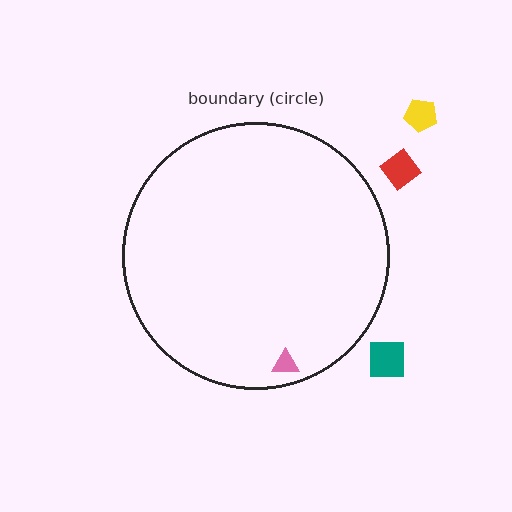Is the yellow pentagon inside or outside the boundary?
Outside.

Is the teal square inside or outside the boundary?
Outside.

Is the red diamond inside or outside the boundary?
Outside.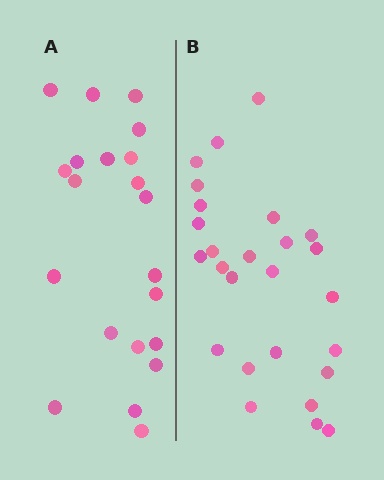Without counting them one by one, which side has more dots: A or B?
Region B (the right region) has more dots.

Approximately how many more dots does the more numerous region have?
Region B has about 5 more dots than region A.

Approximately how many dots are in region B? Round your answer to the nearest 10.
About 30 dots. (The exact count is 26, which rounds to 30.)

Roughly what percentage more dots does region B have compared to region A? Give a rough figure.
About 25% more.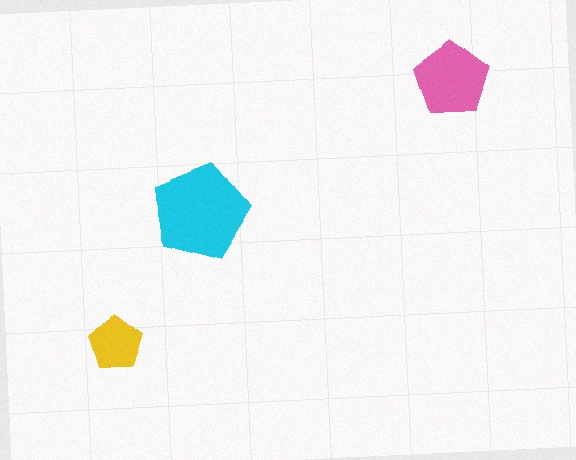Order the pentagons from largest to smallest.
the cyan one, the pink one, the yellow one.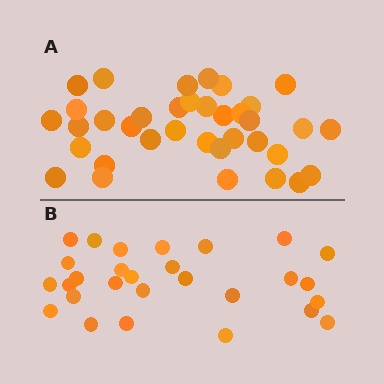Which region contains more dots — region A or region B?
Region A (the top region) has more dots.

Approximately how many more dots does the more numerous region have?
Region A has roughly 8 or so more dots than region B.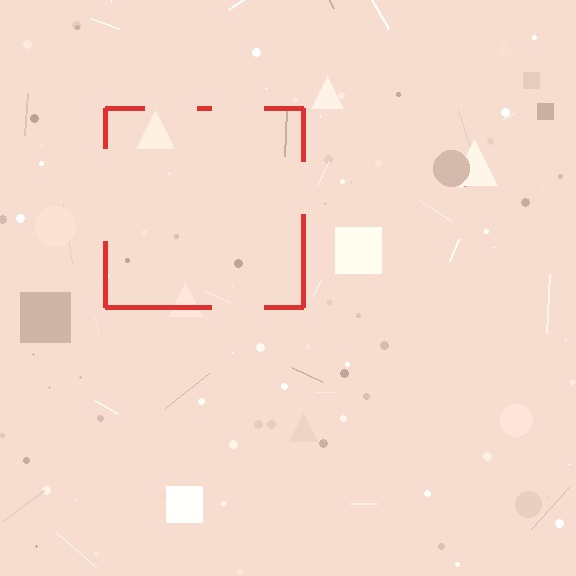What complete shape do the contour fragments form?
The contour fragments form a square.